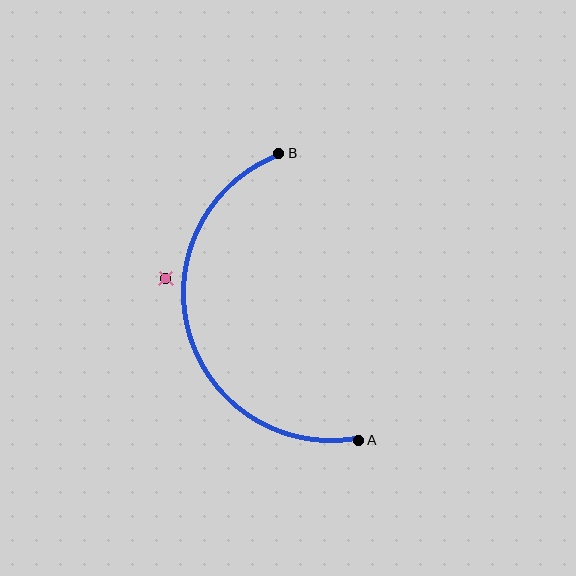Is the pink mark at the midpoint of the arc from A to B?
No — the pink mark does not lie on the arc at all. It sits slightly outside the curve.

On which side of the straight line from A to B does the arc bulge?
The arc bulges to the left of the straight line connecting A and B.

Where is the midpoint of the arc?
The arc midpoint is the point on the curve farthest from the straight line joining A and B. It sits to the left of that line.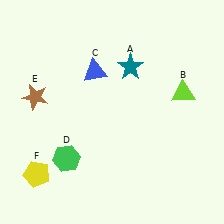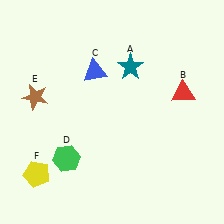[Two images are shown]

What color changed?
The triangle (B) changed from lime in Image 1 to red in Image 2.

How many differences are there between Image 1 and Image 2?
There is 1 difference between the two images.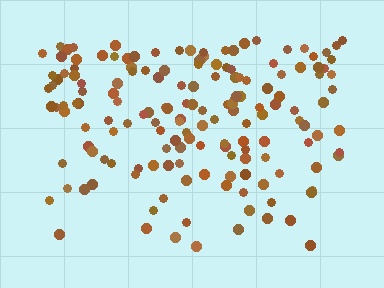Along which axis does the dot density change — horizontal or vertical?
Vertical.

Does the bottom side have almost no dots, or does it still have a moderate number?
Still a moderate number, just noticeably fewer than the top.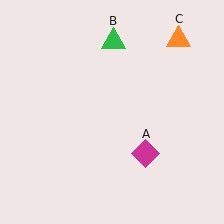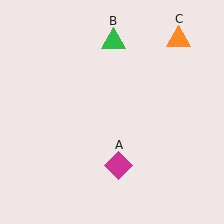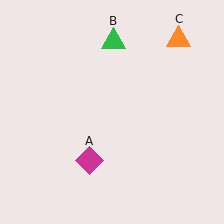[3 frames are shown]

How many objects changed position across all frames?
1 object changed position: magenta diamond (object A).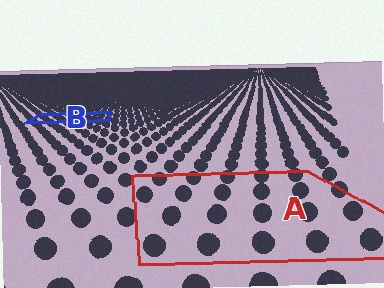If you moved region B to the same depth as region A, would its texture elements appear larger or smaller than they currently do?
They would appear larger. At a closer depth, the same texture elements are projected at a bigger on-screen size.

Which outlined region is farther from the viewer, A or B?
Region B is farther from the viewer — the texture elements inside it appear smaller and more densely packed.